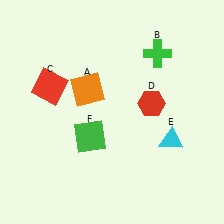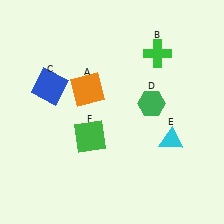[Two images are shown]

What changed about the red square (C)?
In Image 1, C is red. In Image 2, it changed to blue.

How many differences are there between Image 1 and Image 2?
There are 2 differences between the two images.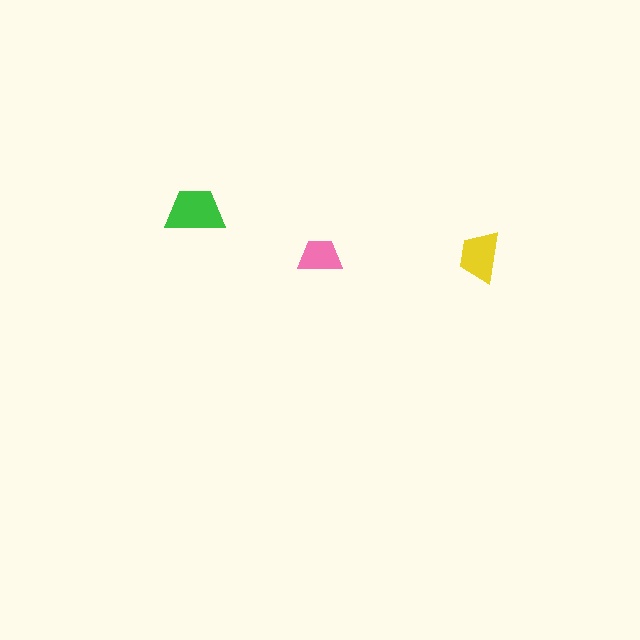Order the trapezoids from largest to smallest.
the green one, the yellow one, the pink one.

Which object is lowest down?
The yellow trapezoid is bottommost.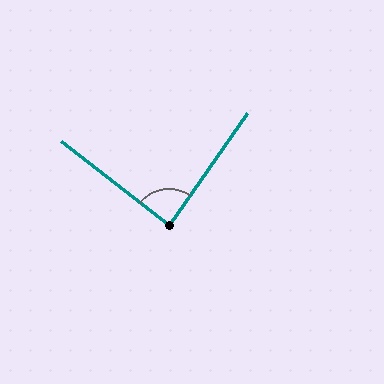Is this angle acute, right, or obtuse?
It is approximately a right angle.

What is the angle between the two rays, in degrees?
Approximately 87 degrees.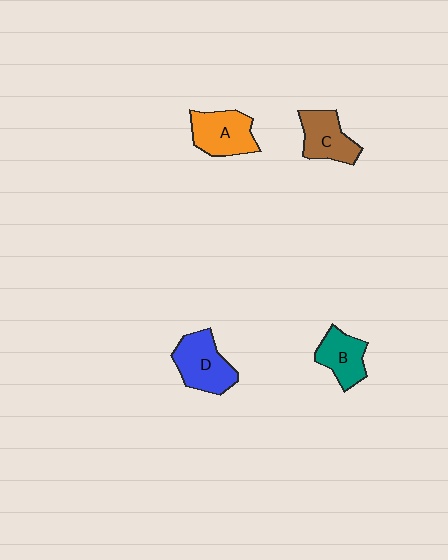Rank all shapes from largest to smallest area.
From largest to smallest: D (blue), A (orange), C (brown), B (teal).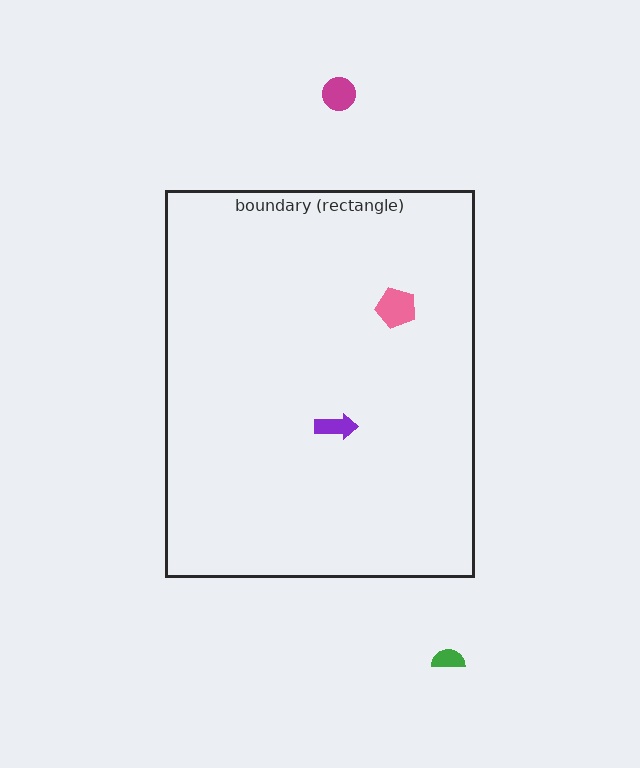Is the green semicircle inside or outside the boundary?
Outside.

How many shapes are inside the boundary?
2 inside, 2 outside.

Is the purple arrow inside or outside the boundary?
Inside.